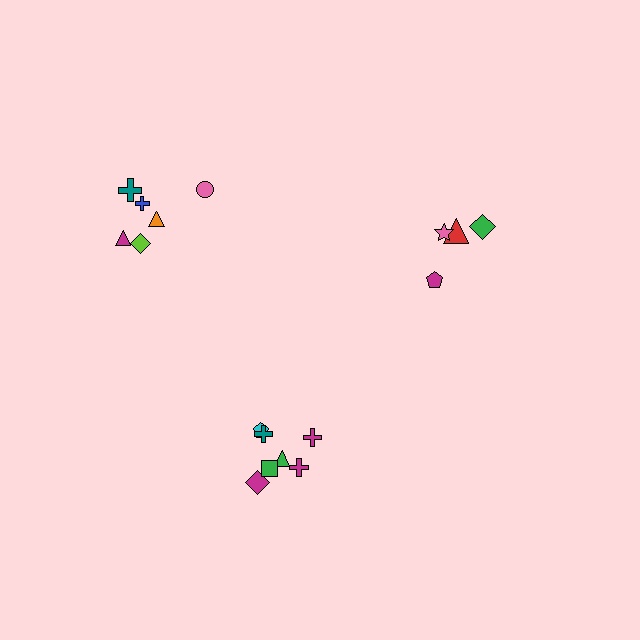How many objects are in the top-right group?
There are 4 objects.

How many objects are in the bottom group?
There are 7 objects.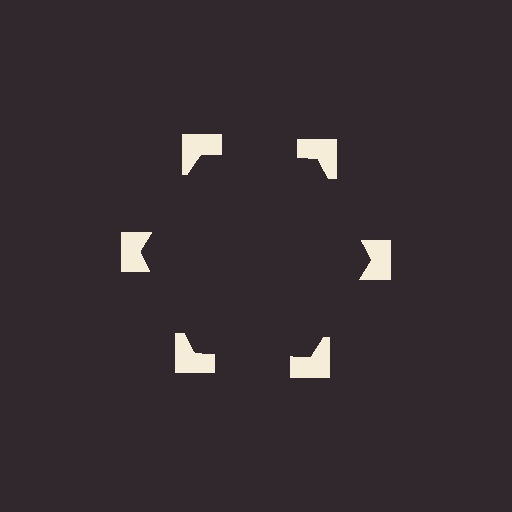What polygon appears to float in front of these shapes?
An illusory hexagon — its edges are inferred from the aligned wedge cuts in the notched squares, not physically drawn.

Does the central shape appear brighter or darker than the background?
It typically appears slightly darker than the background, even though no actual brightness change is drawn.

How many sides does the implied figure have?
6 sides.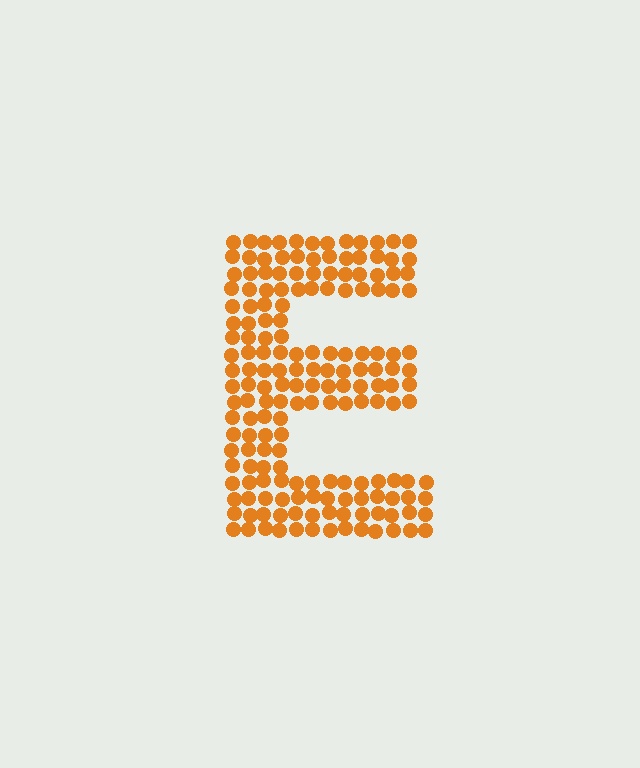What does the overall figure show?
The overall figure shows the letter E.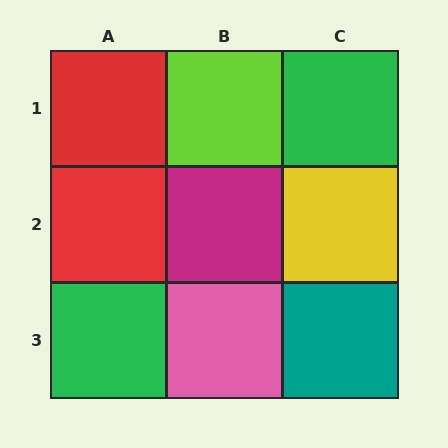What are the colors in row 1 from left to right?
Red, lime, green.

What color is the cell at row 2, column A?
Red.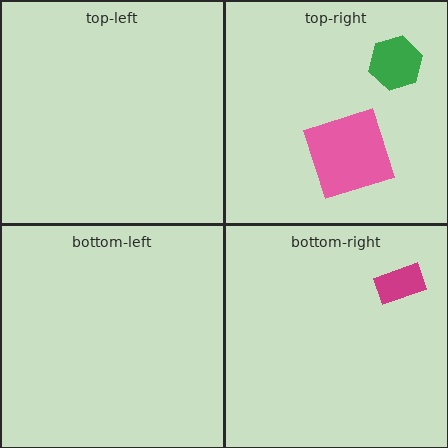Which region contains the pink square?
The top-right region.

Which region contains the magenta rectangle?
The bottom-right region.